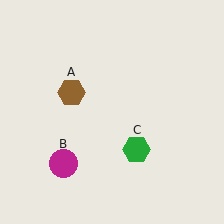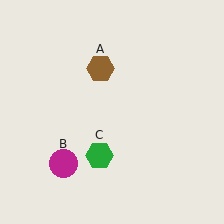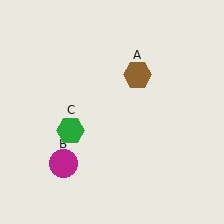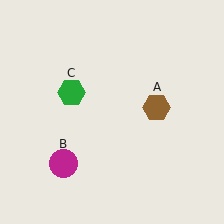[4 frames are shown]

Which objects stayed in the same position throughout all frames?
Magenta circle (object B) remained stationary.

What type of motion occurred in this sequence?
The brown hexagon (object A), green hexagon (object C) rotated clockwise around the center of the scene.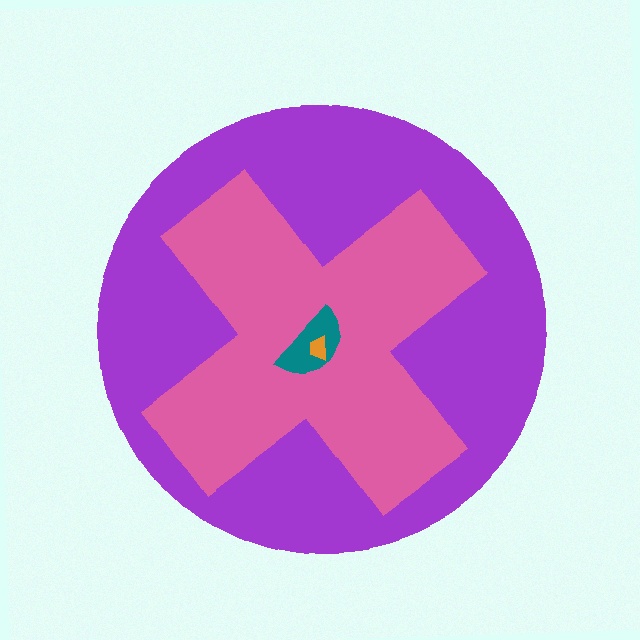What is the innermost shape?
The orange trapezoid.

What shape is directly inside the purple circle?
The pink cross.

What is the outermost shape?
The purple circle.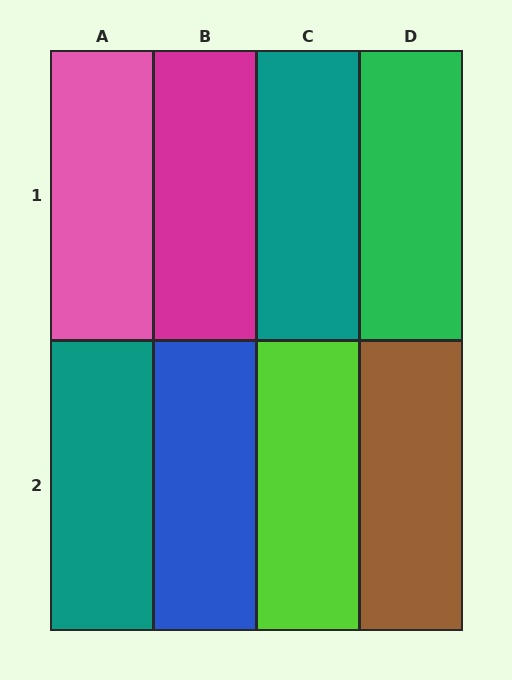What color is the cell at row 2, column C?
Lime.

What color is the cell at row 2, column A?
Teal.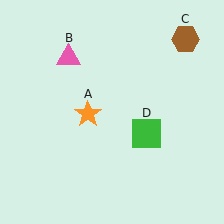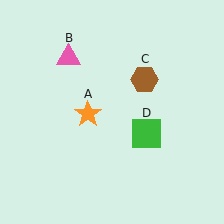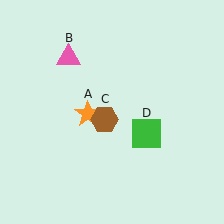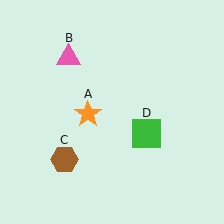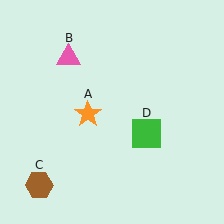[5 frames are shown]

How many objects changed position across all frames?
1 object changed position: brown hexagon (object C).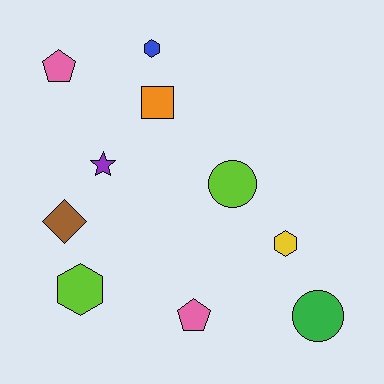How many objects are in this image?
There are 10 objects.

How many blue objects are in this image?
There is 1 blue object.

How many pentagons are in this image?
There are 2 pentagons.